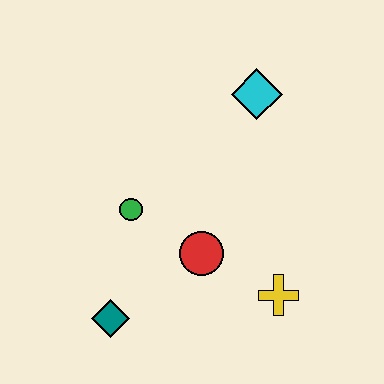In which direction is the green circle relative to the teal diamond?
The green circle is above the teal diamond.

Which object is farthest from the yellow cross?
The cyan diamond is farthest from the yellow cross.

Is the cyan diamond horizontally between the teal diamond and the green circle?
No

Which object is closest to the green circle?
The red circle is closest to the green circle.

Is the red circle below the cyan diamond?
Yes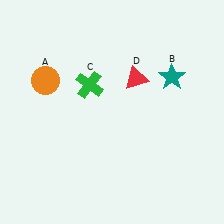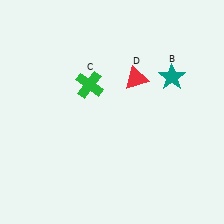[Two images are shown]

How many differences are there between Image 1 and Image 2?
There is 1 difference between the two images.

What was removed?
The orange circle (A) was removed in Image 2.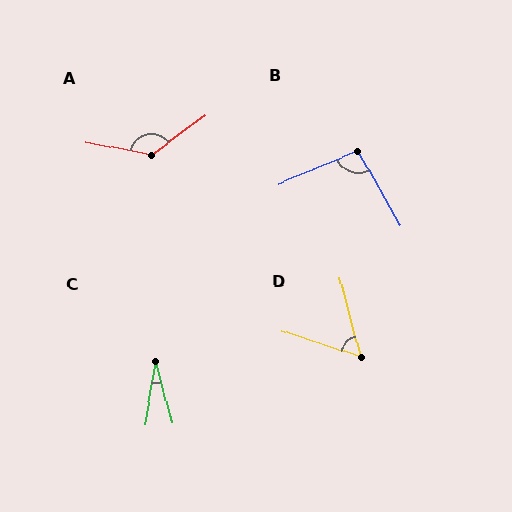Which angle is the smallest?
C, at approximately 24 degrees.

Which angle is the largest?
A, at approximately 132 degrees.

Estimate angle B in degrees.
Approximately 97 degrees.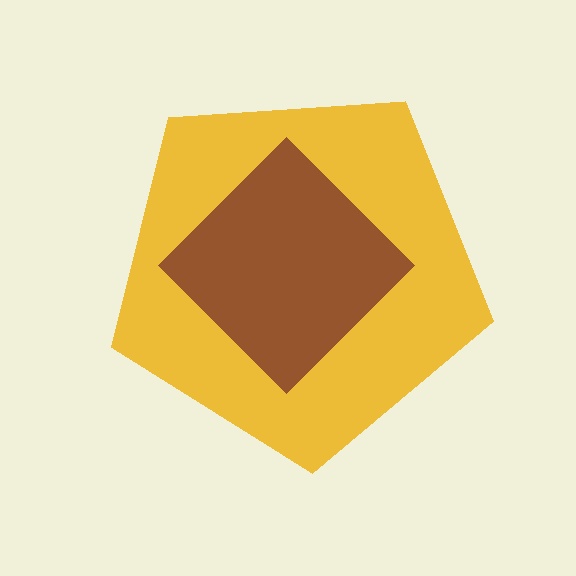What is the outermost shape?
The yellow pentagon.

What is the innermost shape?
The brown diamond.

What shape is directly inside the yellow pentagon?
The brown diamond.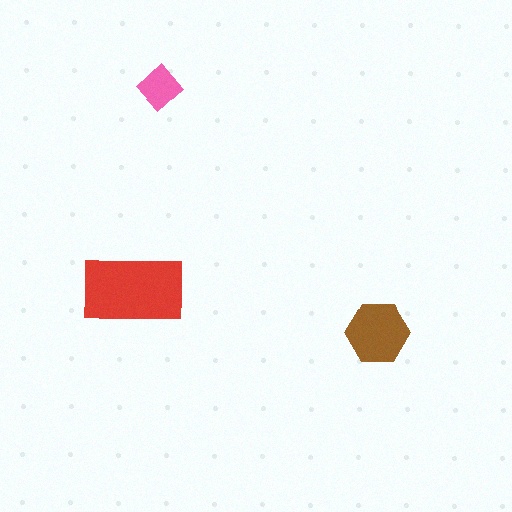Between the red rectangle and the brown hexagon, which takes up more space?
The red rectangle.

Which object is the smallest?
The pink diamond.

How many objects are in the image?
There are 3 objects in the image.